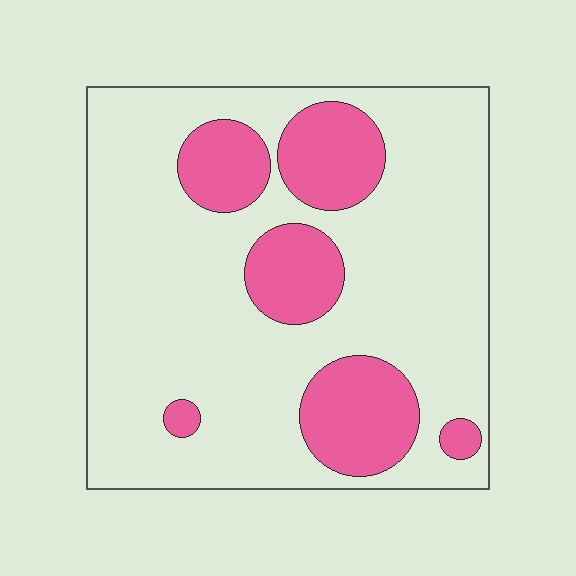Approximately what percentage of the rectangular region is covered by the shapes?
Approximately 25%.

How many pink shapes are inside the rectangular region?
6.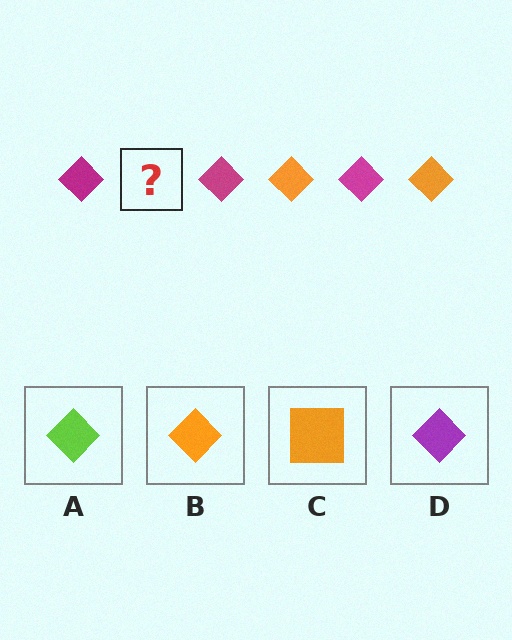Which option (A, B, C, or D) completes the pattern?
B.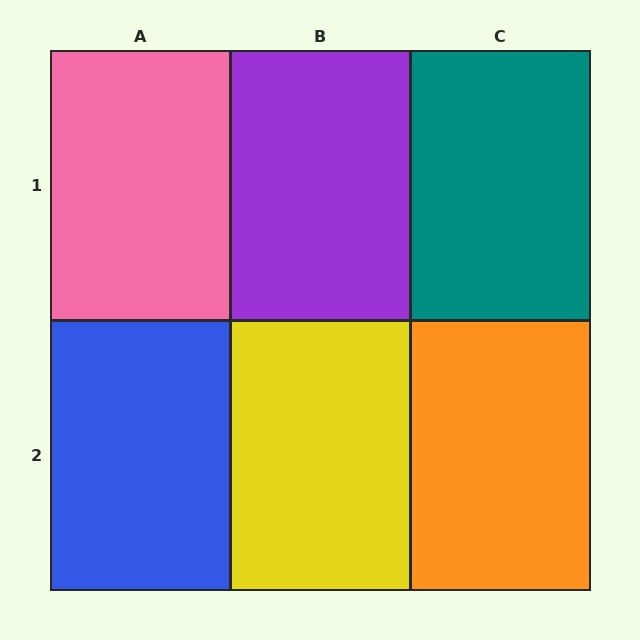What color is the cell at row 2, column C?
Orange.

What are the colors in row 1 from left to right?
Pink, purple, teal.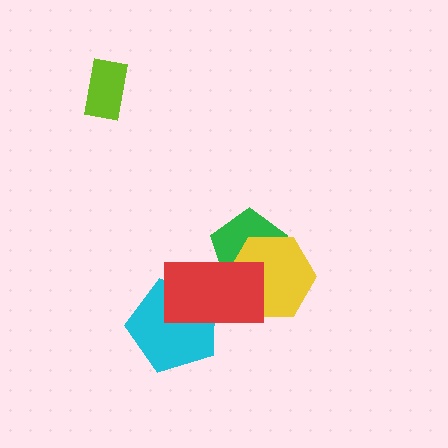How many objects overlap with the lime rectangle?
0 objects overlap with the lime rectangle.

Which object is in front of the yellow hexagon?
The red rectangle is in front of the yellow hexagon.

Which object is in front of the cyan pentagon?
The red rectangle is in front of the cyan pentagon.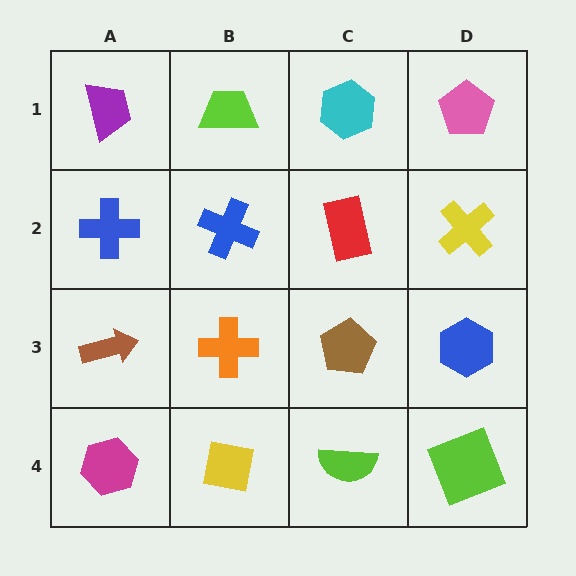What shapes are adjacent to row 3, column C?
A red rectangle (row 2, column C), a lime semicircle (row 4, column C), an orange cross (row 3, column B), a blue hexagon (row 3, column D).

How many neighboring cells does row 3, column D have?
3.